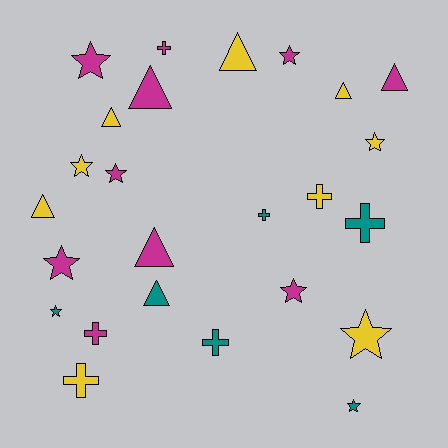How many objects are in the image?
There are 25 objects.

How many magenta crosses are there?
There are 2 magenta crosses.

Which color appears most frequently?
Magenta, with 10 objects.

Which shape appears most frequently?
Star, with 10 objects.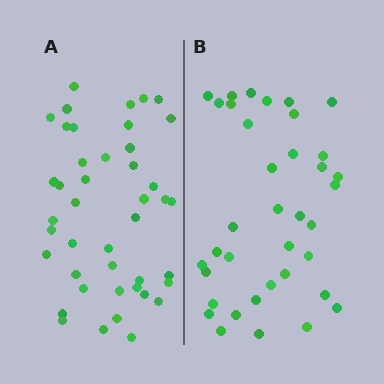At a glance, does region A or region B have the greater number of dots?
Region A (the left region) has more dots.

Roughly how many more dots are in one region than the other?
Region A has about 6 more dots than region B.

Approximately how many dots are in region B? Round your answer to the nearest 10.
About 40 dots. (The exact count is 37, which rounds to 40.)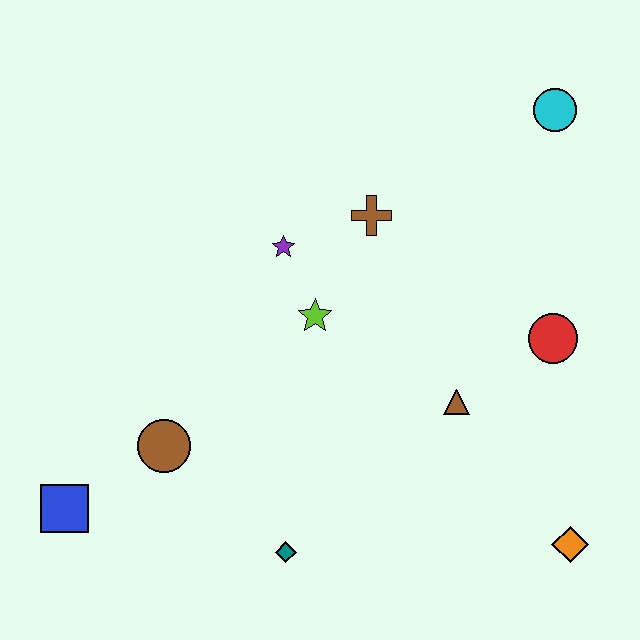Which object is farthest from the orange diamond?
The blue square is farthest from the orange diamond.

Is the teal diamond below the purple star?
Yes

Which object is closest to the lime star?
The purple star is closest to the lime star.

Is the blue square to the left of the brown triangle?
Yes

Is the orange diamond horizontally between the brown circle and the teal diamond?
No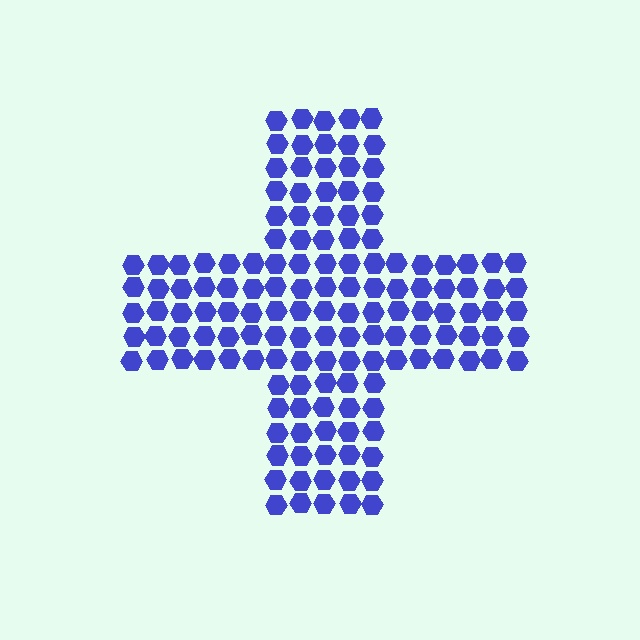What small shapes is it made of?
It is made of small hexagons.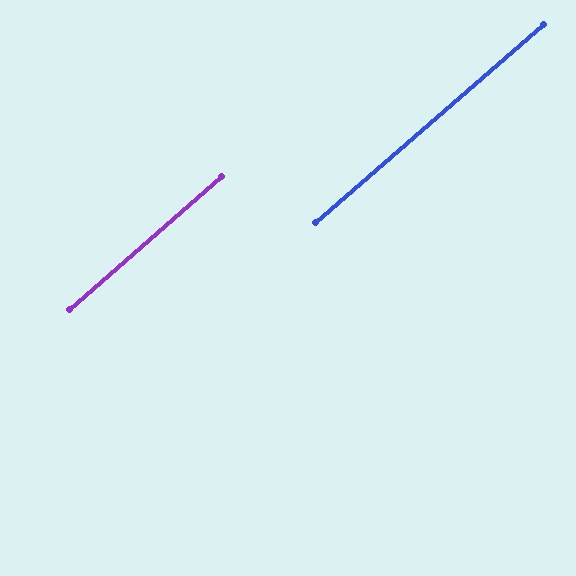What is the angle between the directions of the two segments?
Approximately 0 degrees.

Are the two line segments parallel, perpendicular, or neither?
Parallel — their directions differ by only 0.2°.